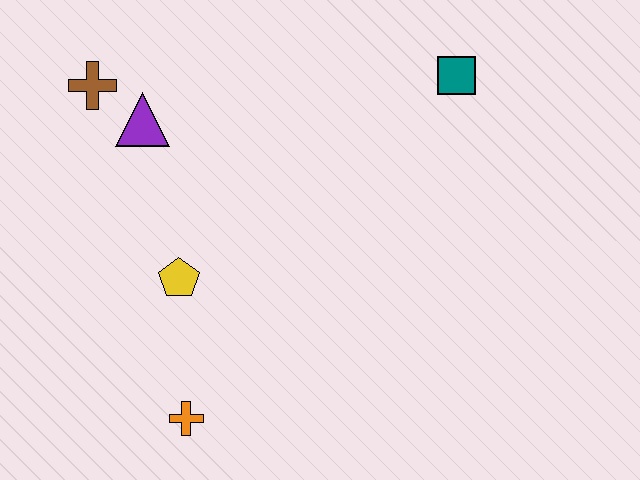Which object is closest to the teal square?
The purple triangle is closest to the teal square.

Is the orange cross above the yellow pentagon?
No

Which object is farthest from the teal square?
The orange cross is farthest from the teal square.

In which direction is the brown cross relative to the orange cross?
The brown cross is above the orange cross.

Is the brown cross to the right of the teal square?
No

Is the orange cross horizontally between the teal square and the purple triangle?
Yes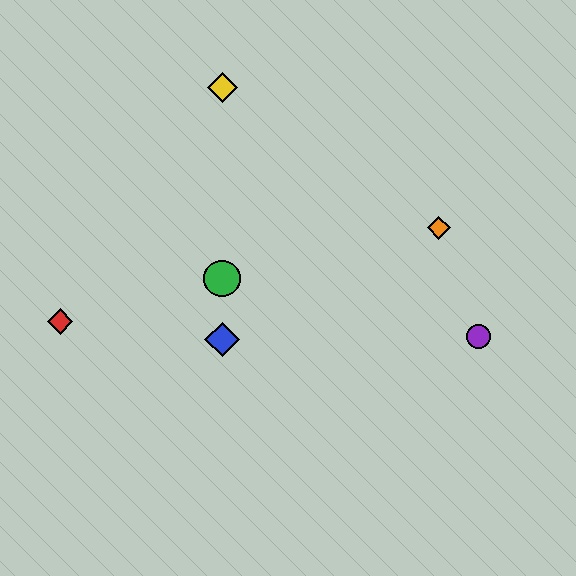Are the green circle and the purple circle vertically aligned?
No, the green circle is at x≈222 and the purple circle is at x≈478.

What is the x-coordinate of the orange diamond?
The orange diamond is at x≈439.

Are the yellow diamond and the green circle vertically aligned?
Yes, both are at x≈222.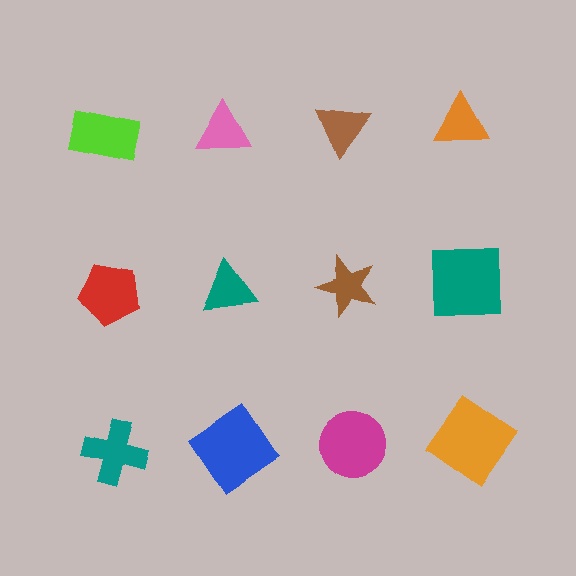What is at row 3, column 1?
A teal cross.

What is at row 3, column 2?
A blue diamond.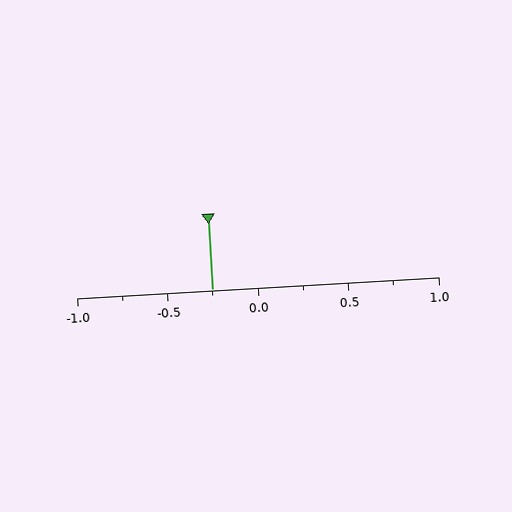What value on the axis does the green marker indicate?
The marker indicates approximately -0.25.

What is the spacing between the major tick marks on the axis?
The major ticks are spaced 0.5 apart.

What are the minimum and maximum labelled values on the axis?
The axis runs from -1.0 to 1.0.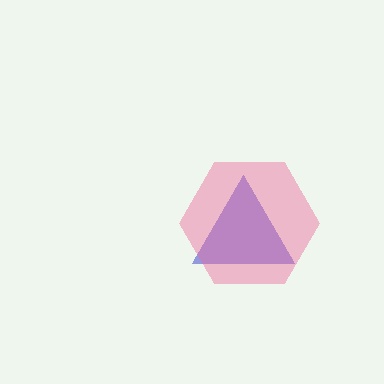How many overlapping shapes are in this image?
There are 2 overlapping shapes in the image.